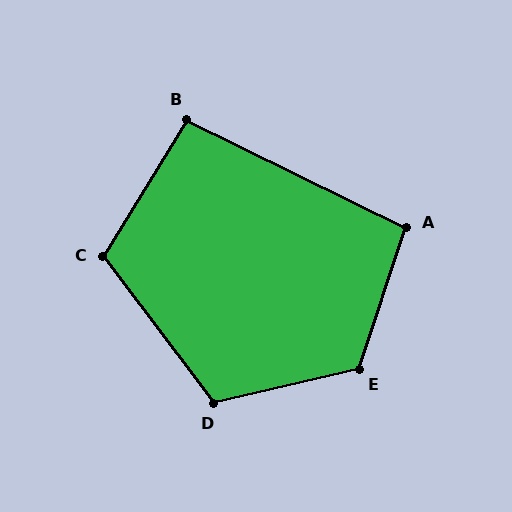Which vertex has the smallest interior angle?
B, at approximately 95 degrees.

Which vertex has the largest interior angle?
E, at approximately 121 degrees.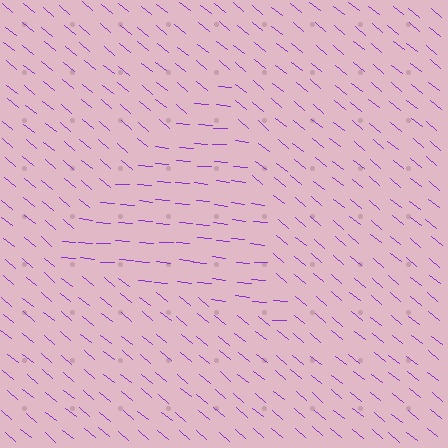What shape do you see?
I see a triangle.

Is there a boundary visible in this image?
Yes, there is a texture boundary formed by a change in line orientation.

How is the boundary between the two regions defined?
The boundary is defined purely by a change in line orientation (approximately 34 degrees difference). All lines are the same color and thickness.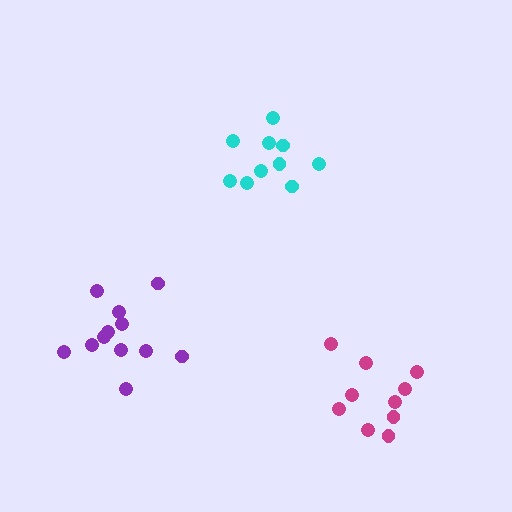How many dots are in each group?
Group 1: 12 dots, Group 2: 10 dots, Group 3: 10 dots (32 total).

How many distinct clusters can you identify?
There are 3 distinct clusters.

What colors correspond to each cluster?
The clusters are colored: purple, cyan, magenta.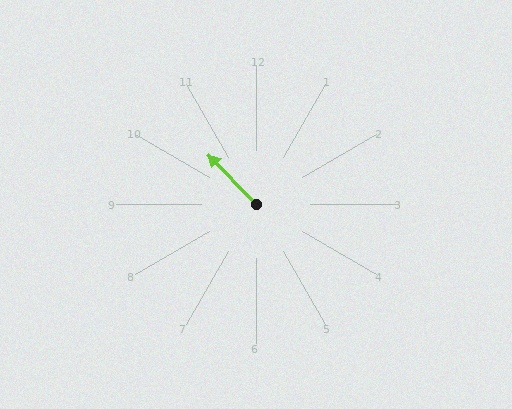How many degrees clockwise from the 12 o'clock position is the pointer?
Approximately 316 degrees.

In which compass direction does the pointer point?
Northwest.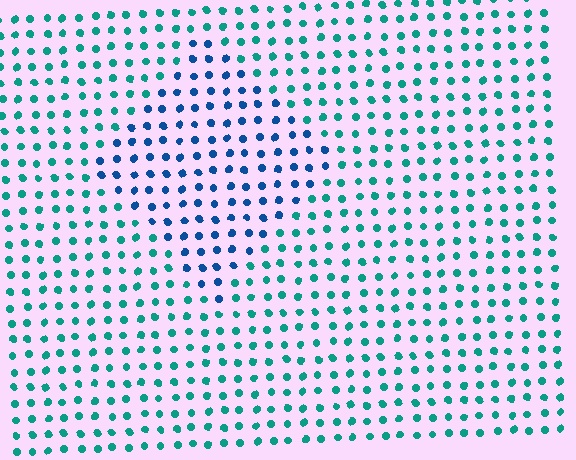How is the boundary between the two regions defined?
The boundary is defined purely by a slight shift in hue (about 42 degrees). Spacing, size, and orientation are identical on both sides.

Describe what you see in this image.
The image is filled with small teal elements in a uniform arrangement. A diamond-shaped region is visible where the elements are tinted to a slightly different hue, forming a subtle color boundary.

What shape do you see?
I see a diamond.